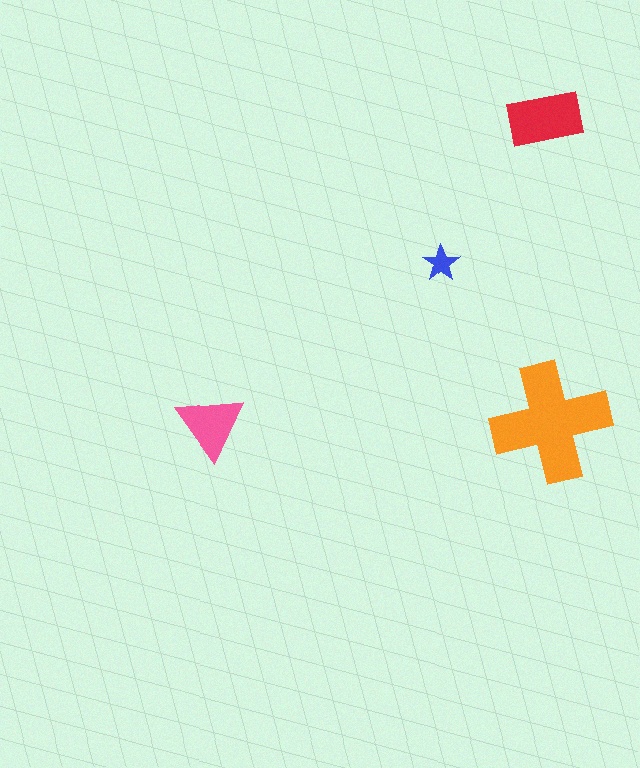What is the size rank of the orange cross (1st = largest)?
1st.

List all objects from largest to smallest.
The orange cross, the red rectangle, the pink triangle, the blue star.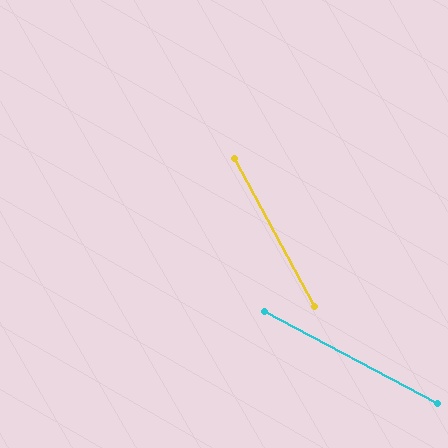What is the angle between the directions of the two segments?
Approximately 34 degrees.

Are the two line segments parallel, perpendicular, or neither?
Neither parallel nor perpendicular — they differ by about 34°.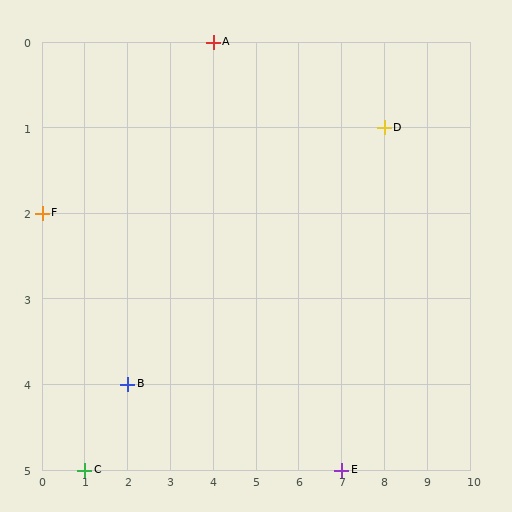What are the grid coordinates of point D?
Point D is at grid coordinates (8, 1).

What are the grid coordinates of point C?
Point C is at grid coordinates (1, 5).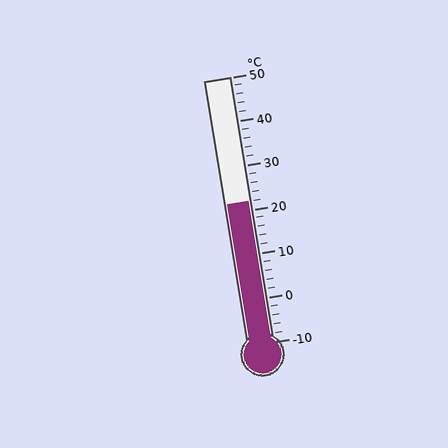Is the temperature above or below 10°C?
The temperature is above 10°C.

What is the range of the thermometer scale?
The thermometer scale ranges from -10°C to 50°C.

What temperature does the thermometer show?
The thermometer shows approximately 22°C.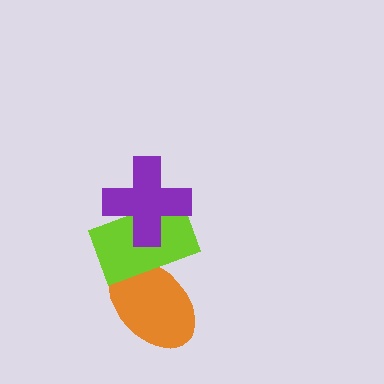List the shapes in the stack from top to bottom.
From top to bottom: the purple cross, the lime rectangle, the orange ellipse.